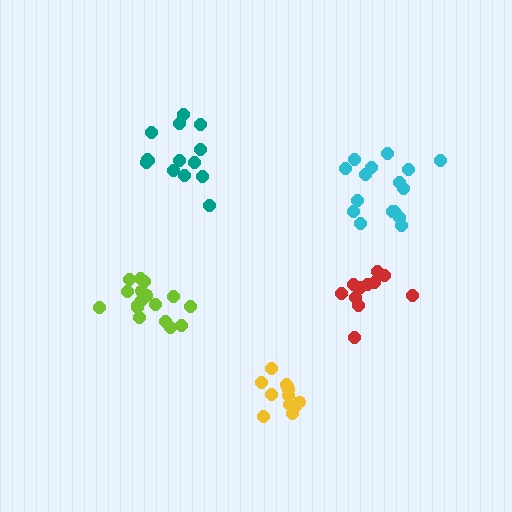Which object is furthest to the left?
The lime cluster is leftmost.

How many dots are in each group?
Group 1: 14 dots, Group 2: 17 dots, Group 3: 16 dots, Group 4: 11 dots, Group 5: 12 dots (70 total).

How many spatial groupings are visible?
There are 5 spatial groupings.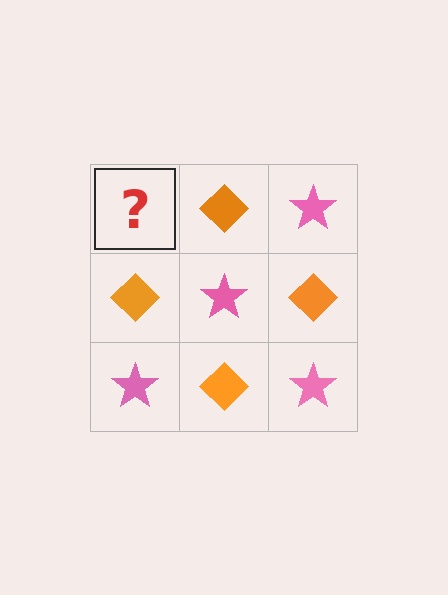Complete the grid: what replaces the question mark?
The question mark should be replaced with a pink star.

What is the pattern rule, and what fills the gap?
The rule is that it alternates pink star and orange diamond in a checkerboard pattern. The gap should be filled with a pink star.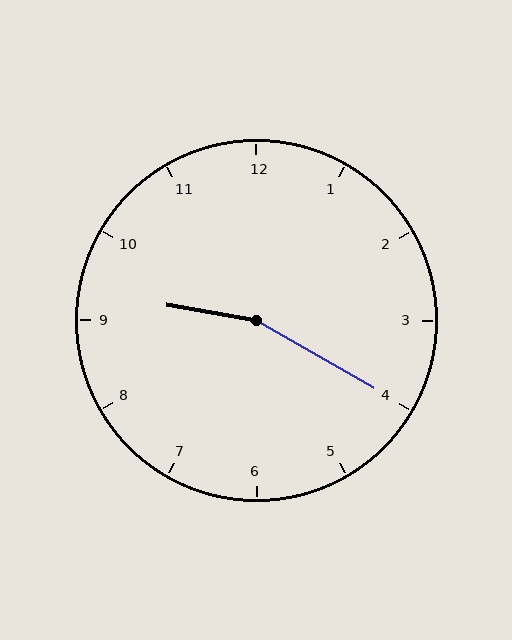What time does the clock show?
9:20.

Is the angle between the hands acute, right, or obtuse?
It is obtuse.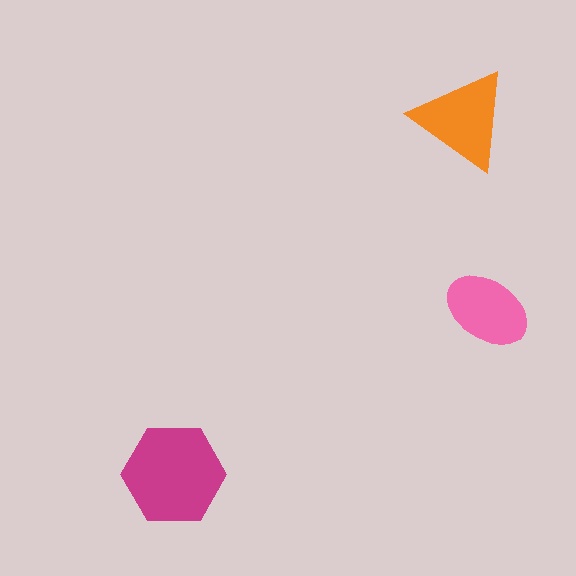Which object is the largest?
The magenta hexagon.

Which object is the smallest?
The pink ellipse.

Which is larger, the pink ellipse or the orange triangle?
The orange triangle.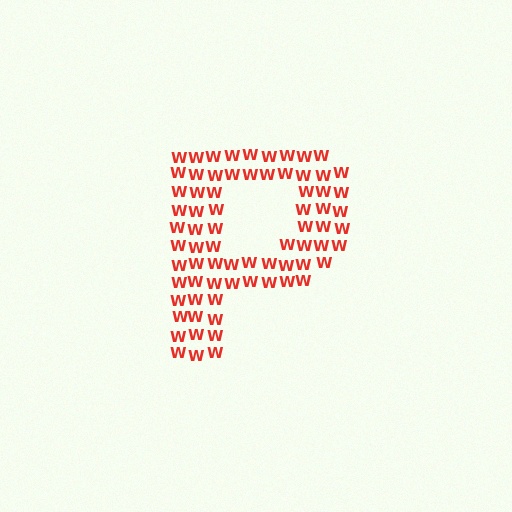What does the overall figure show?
The overall figure shows the letter P.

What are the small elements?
The small elements are letter W's.